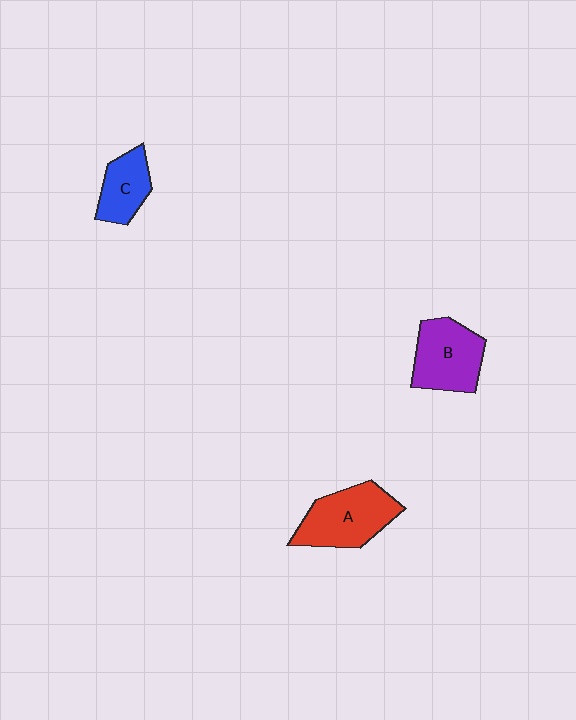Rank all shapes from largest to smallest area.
From largest to smallest: A (red), B (purple), C (blue).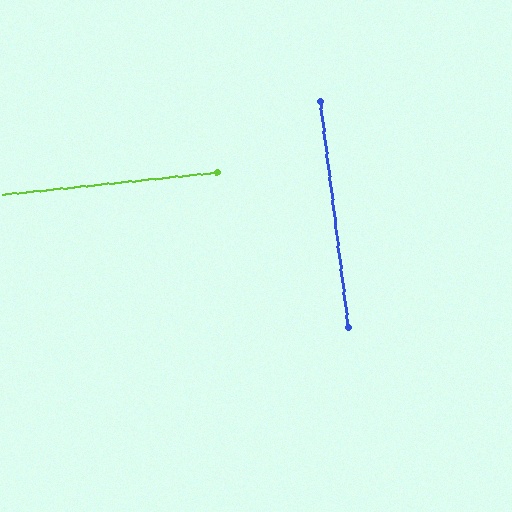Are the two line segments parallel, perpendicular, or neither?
Perpendicular — they meet at approximately 89°.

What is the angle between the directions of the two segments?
Approximately 89 degrees.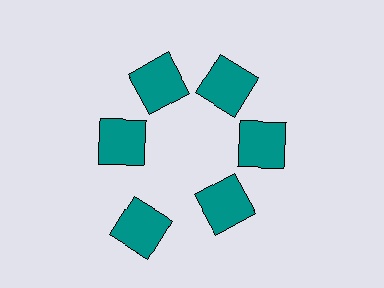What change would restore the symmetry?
The symmetry would be restored by moving it inward, back onto the ring so that all 6 squares sit at equal angles and equal distance from the center.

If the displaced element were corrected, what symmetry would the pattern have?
It would have 6-fold rotational symmetry — the pattern would map onto itself every 60 degrees.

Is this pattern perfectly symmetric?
No. The 6 teal squares are arranged in a ring, but one element near the 7 o'clock position is pushed outward from the center, breaking the 6-fold rotational symmetry.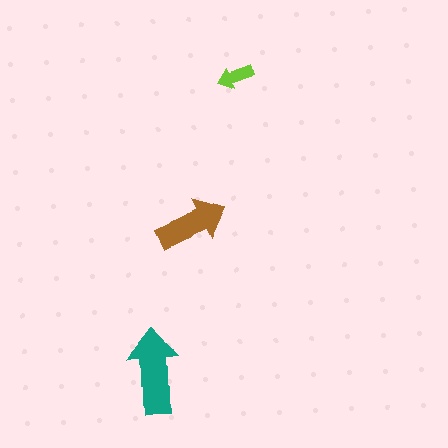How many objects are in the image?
There are 3 objects in the image.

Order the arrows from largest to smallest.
the teal one, the brown one, the lime one.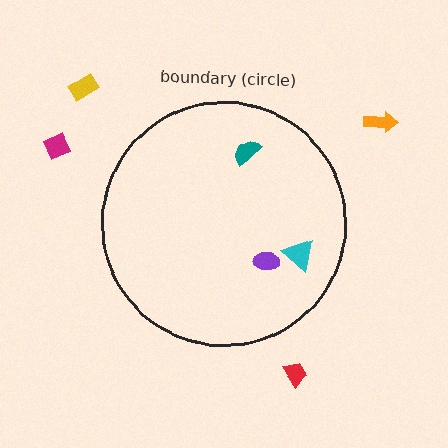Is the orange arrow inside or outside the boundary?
Outside.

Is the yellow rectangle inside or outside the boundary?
Outside.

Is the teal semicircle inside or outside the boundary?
Inside.